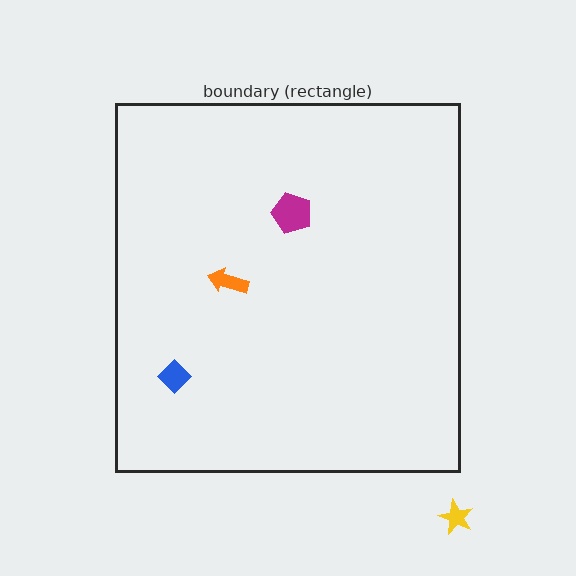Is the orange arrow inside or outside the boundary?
Inside.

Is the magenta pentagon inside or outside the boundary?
Inside.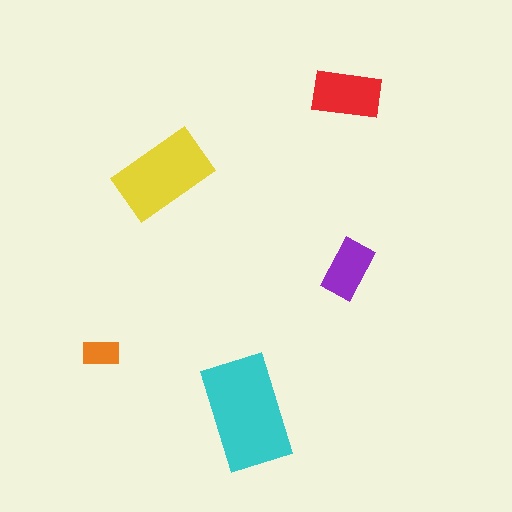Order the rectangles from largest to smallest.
the cyan one, the yellow one, the red one, the purple one, the orange one.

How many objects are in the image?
There are 5 objects in the image.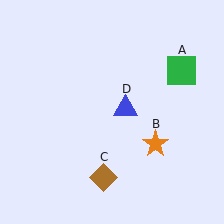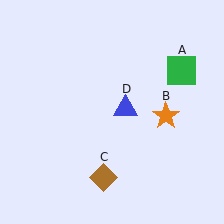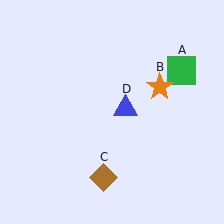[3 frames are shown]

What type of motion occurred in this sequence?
The orange star (object B) rotated counterclockwise around the center of the scene.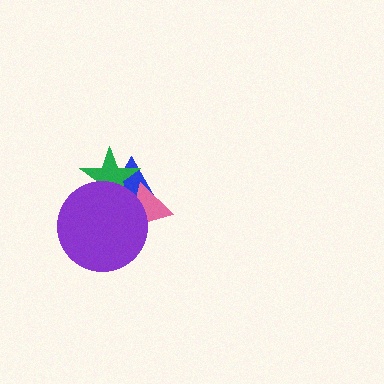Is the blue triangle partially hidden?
Yes, it is partially covered by another shape.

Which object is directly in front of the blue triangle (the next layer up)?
The pink triangle is directly in front of the blue triangle.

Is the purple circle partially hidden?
No, no other shape covers it.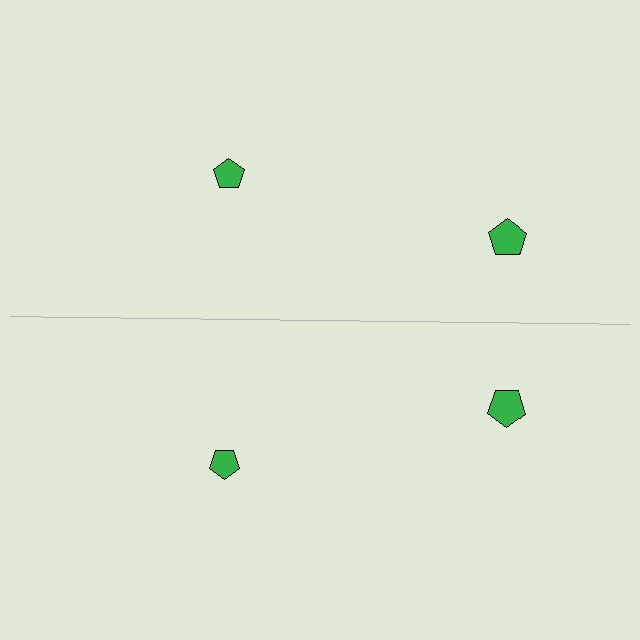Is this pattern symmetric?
Yes, this pattern has bilateral (reflection) symmetry.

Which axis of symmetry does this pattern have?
The pattern has a horizontal axis of symmetry running through the center of the image.